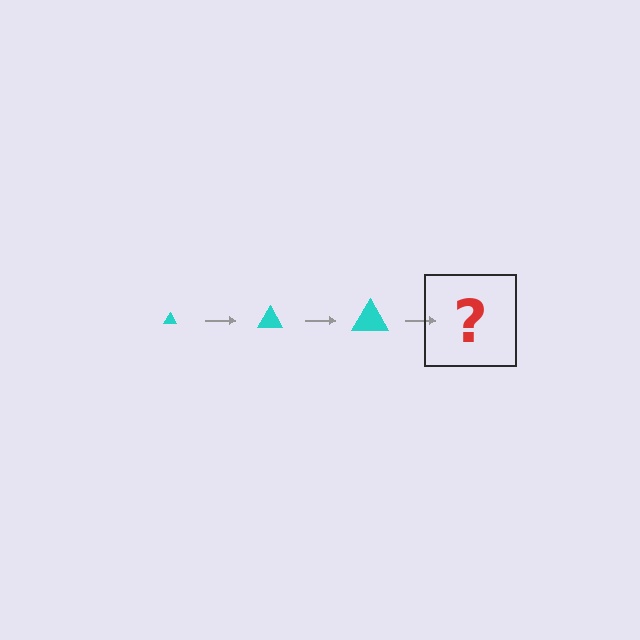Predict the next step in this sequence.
The next step is a cyan triangle, larger than the previous one.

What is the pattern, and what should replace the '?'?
The pattern is that the triangle gets progressively larger each step. The '?' should be a cyan triangle, larger than the previous one.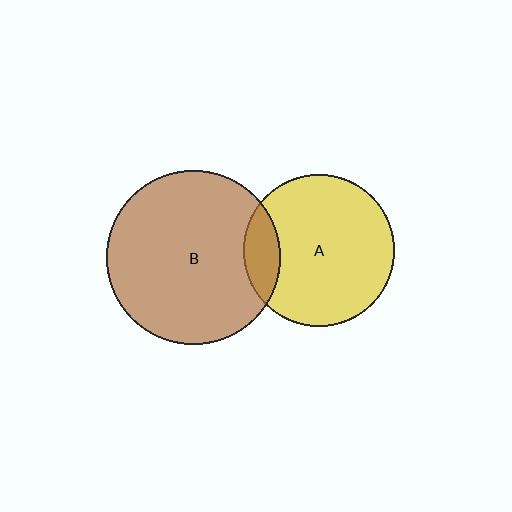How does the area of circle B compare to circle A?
Approximately 1.3 times.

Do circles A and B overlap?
Yes.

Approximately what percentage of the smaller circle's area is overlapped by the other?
Approximately 15%.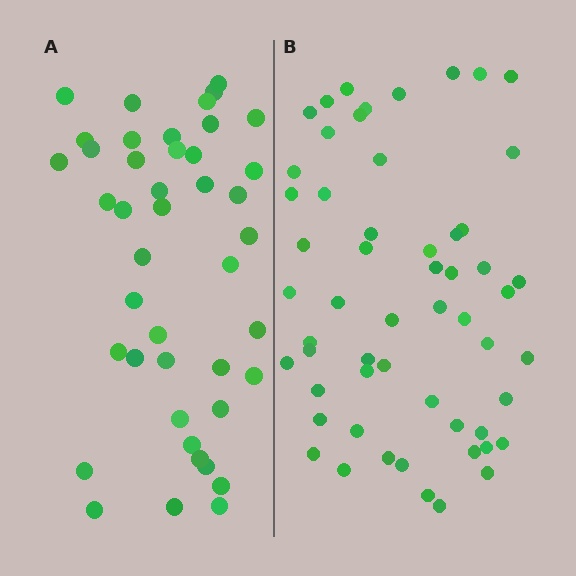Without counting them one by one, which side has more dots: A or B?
Region B (the right region) has more dots.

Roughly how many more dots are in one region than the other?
Region B has approximately 15 more dots than region A.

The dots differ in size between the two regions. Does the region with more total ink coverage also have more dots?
No. Region A has more total ink coverage because its dots are larger, but region B actually contains more individual dots. Total area can be misleading — the number of items is what matters here.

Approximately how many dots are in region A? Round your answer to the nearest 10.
About 40 dots. (The exact count is 43, which rounds to 40.)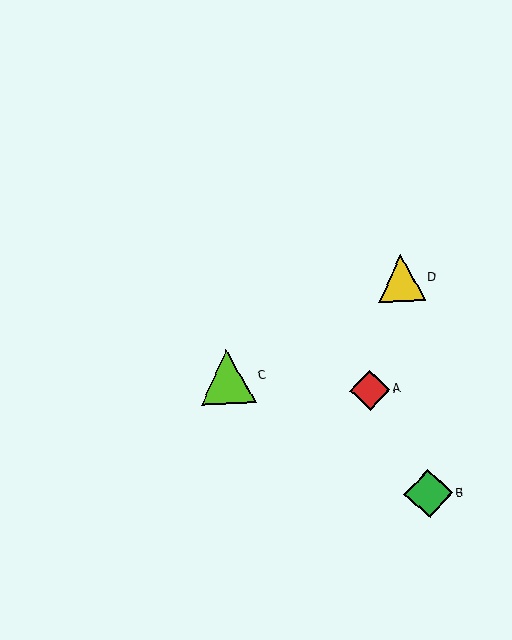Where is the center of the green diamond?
The center of the green diamond is at (428, 494).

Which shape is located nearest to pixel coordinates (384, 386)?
The red diamond (labeled A) at (370, 390) is nearest to that location.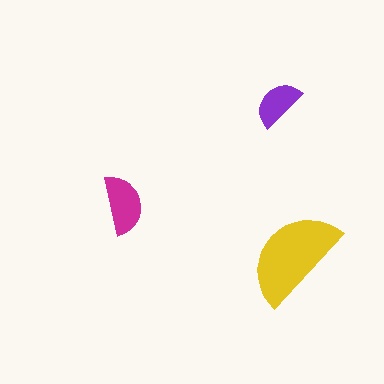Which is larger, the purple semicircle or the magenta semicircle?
The magenta one.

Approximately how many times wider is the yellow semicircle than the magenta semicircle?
About 1.5 times wider.